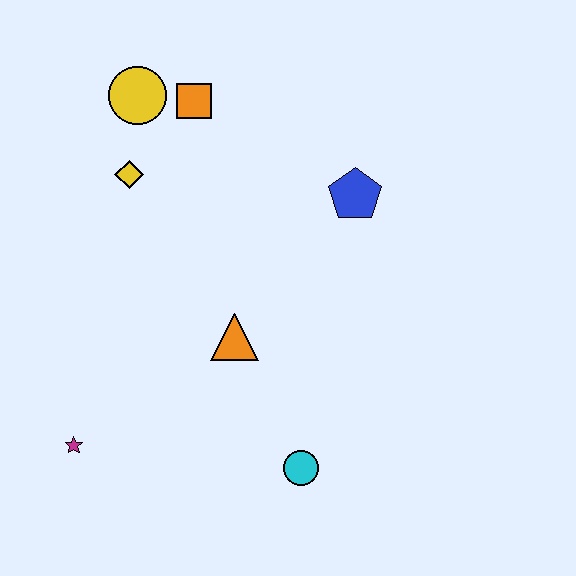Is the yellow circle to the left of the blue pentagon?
Yes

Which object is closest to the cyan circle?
The orange triangle is closest to the cyan circle.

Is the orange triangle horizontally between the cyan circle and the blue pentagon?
No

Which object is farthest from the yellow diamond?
The cyan circle is farthest from the yellow diamond.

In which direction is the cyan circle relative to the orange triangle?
The cyan circle is below the orange triangle.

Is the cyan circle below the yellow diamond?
Yes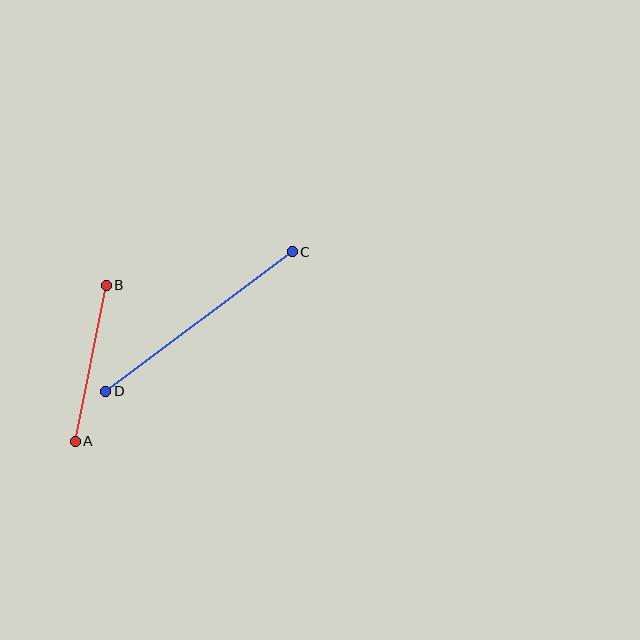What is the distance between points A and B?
The distance is approximately 159 pixels.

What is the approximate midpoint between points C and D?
The midpoint is at approximately (199, 322) pixels.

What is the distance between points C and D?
The distance is approximately 233 pixels.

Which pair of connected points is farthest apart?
Points C and D are farthest apart.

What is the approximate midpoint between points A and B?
The midpoint is at approximately (91, 363) pixels.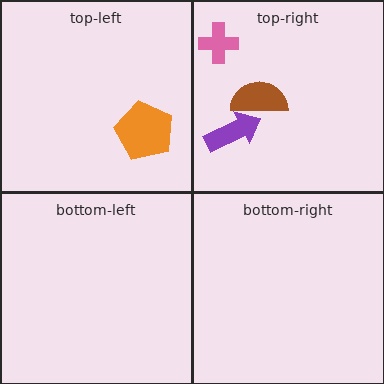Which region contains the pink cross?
The top-right region.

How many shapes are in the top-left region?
1.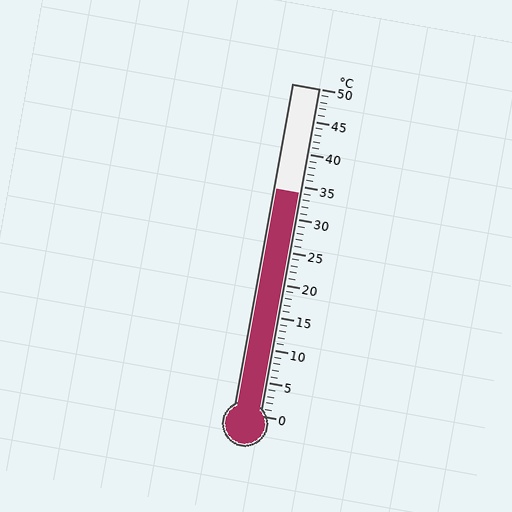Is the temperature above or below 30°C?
The temperature is above 30°C.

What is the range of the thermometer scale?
The thermometer scale ranges from 0°C to 50°C.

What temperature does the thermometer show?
The thermometer shows approximately 34°C.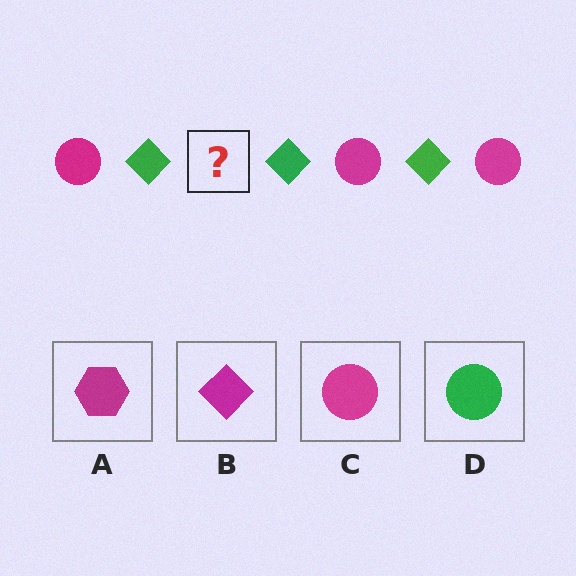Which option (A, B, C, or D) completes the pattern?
C.